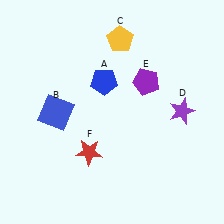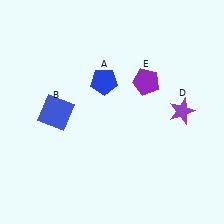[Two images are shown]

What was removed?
The yellow pentagon (C), the red star (F) were removed in Image 2.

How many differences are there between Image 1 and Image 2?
There are 2 differences between the two images.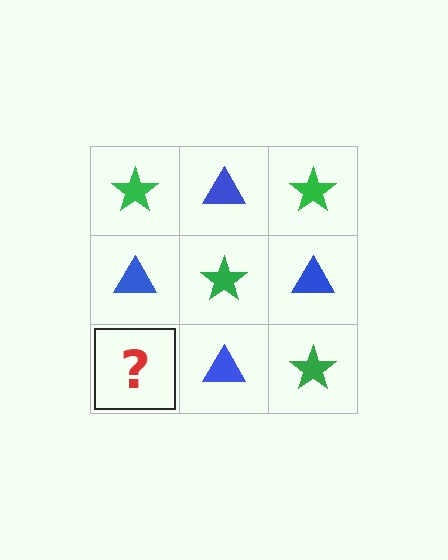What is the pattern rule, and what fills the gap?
The rule is that it alternates green star and blue triangle in a checkerboard pattern. The gap should be filled with a green star.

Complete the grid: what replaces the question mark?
The question mark should be replaced with a green star.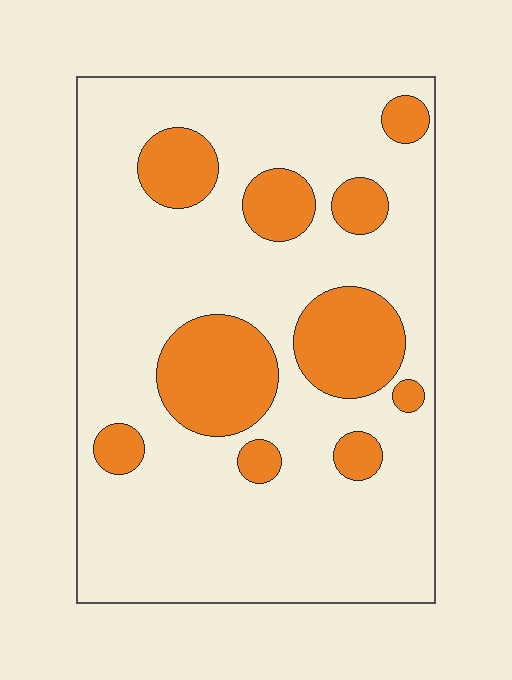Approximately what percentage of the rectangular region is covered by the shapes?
Approximately 20%.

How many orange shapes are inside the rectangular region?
10.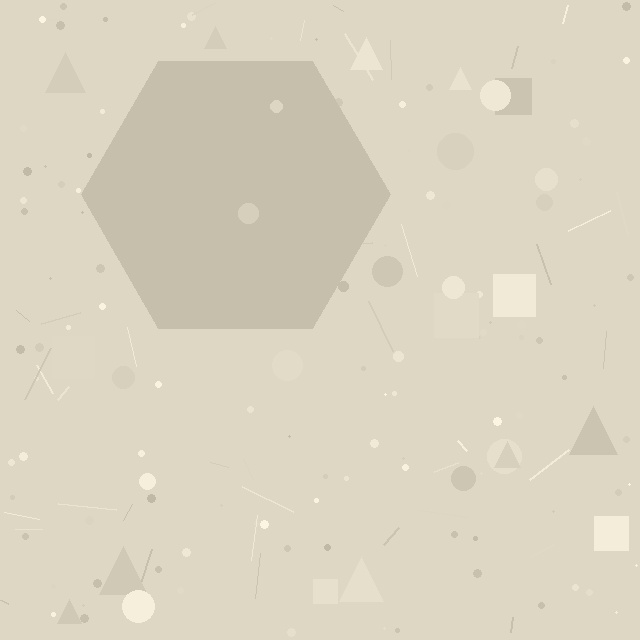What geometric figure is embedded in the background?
A hexagon is embedded in the background.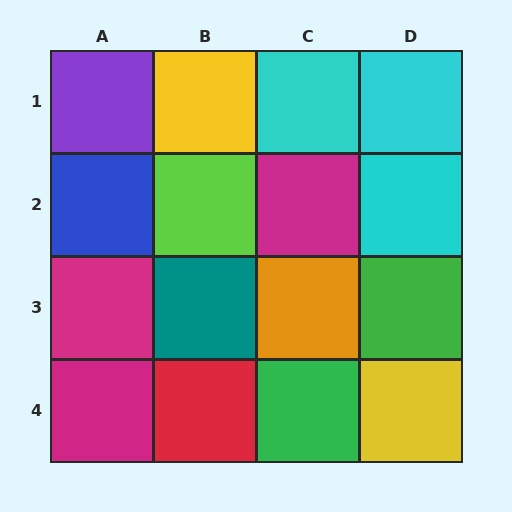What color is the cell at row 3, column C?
Orange.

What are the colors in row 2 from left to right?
Blue, lime, magenta, cyan.